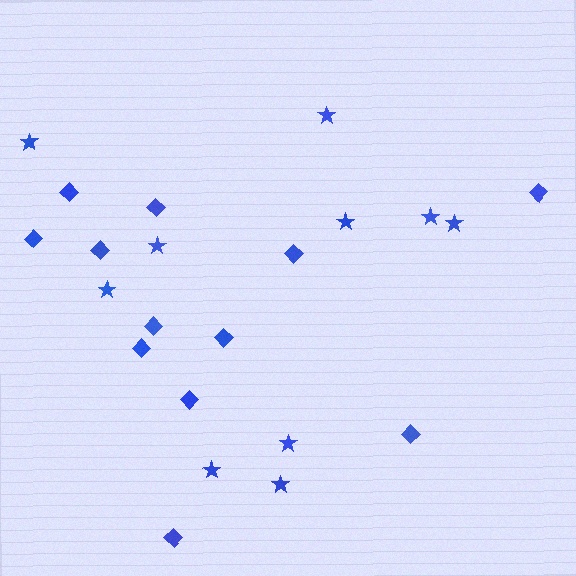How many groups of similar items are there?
There are 2 groups: one group of diamonds (12) and one group of stars (10).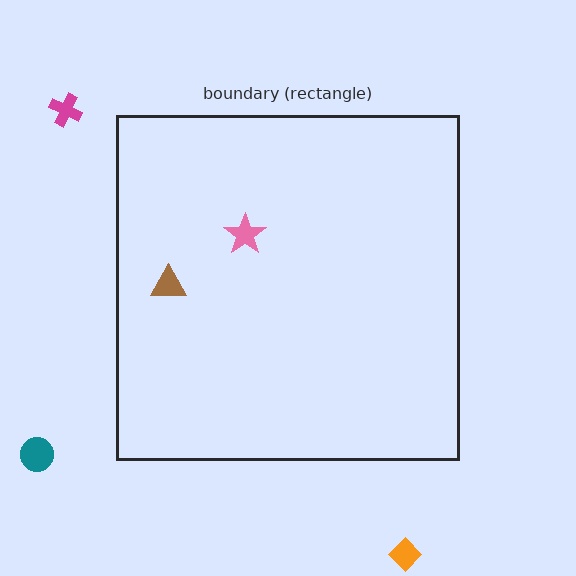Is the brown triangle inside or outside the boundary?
Inside.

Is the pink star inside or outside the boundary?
Inside.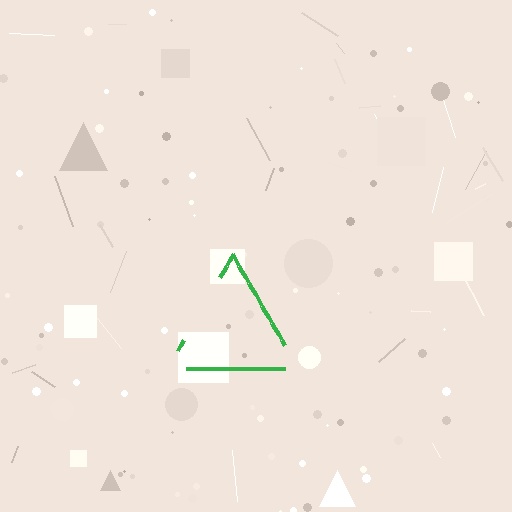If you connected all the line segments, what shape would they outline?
They would outline a triangle.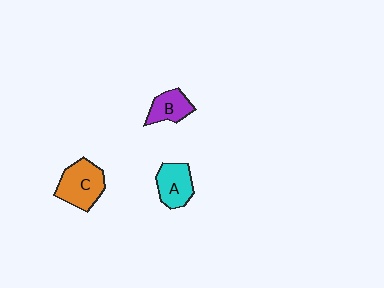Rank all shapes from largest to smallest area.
From largest to smallest: C (orange), A (cyan), B (purple).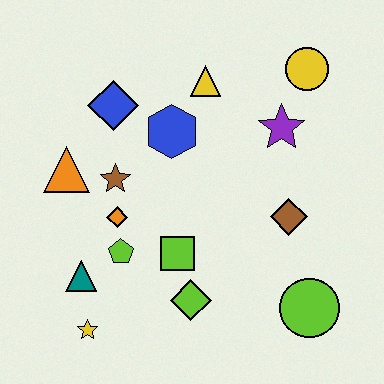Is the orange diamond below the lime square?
No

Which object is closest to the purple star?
The yellow circle is closest to the purple star.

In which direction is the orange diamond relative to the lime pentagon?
The orange diamond is above the lime pentagon.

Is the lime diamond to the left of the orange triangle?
No